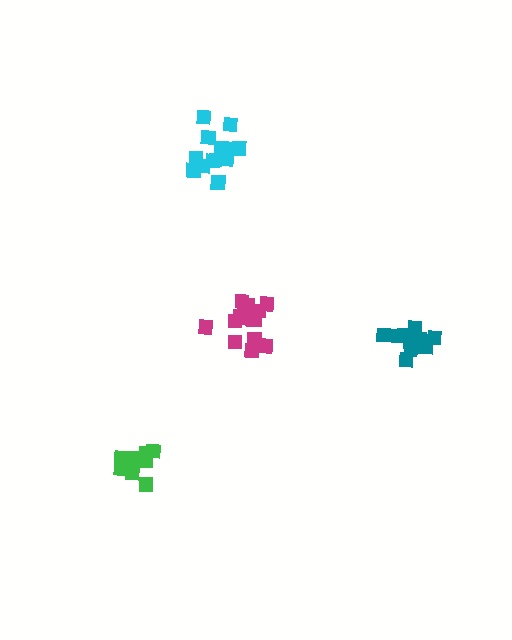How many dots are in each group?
Group 1: 14 dots, Group 2: 18 dots, Group 3: 12 dots, Group 4: 13 dots (57 total).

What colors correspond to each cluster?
The clusters are colored: cyan, magenta, green, teal.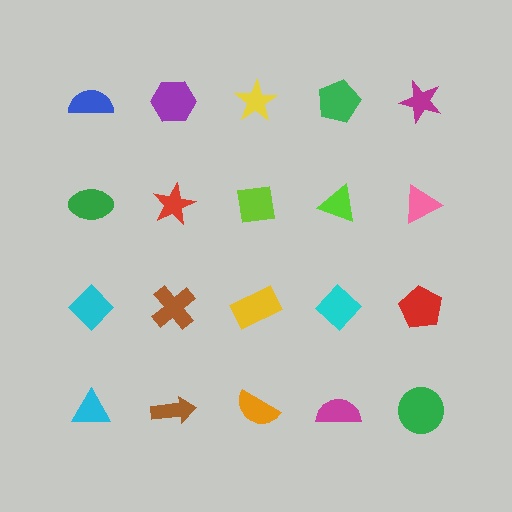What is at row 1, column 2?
A purple hexagon.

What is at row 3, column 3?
A yellow rectangle.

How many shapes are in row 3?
5 shapes.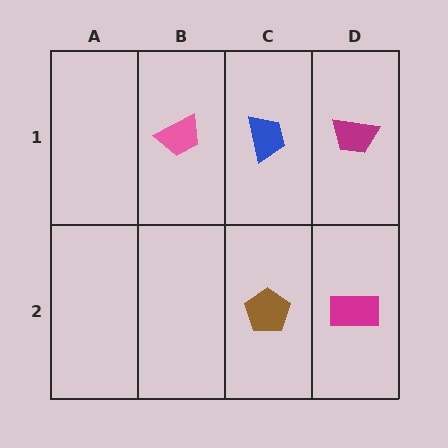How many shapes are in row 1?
3 shapes.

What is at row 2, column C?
A brown pentagon.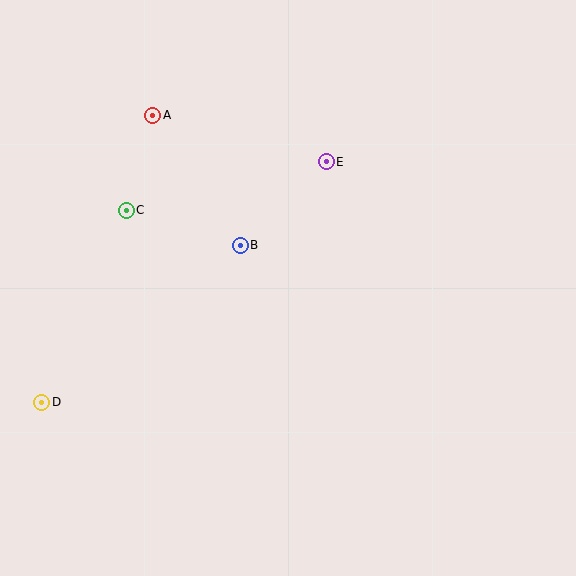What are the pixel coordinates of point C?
Point C is at (126, 210).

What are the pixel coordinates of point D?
Point D is at (42, 402).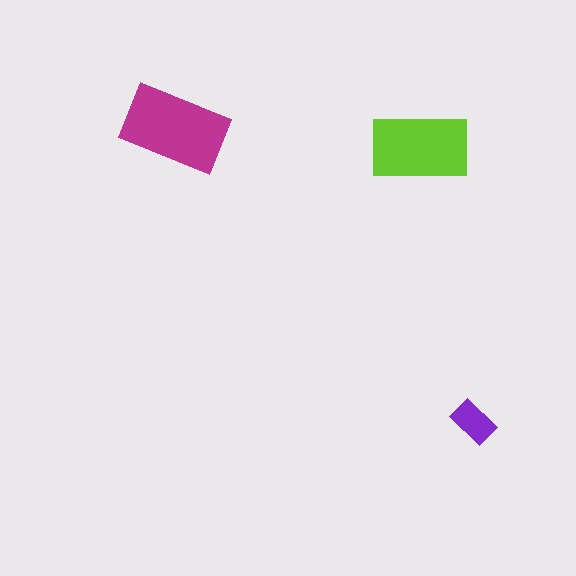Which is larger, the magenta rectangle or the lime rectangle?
The magenta one.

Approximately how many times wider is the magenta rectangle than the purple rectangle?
About 2.5 times wider.